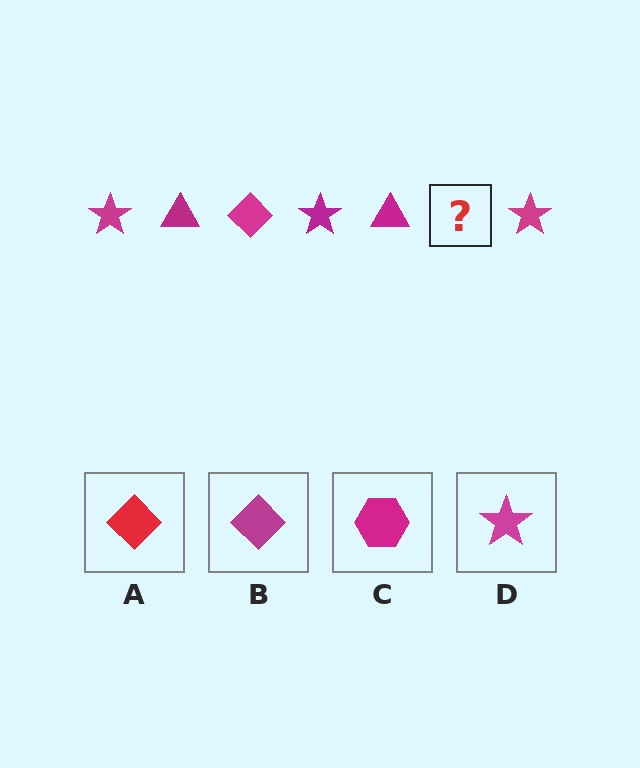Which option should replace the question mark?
Option B.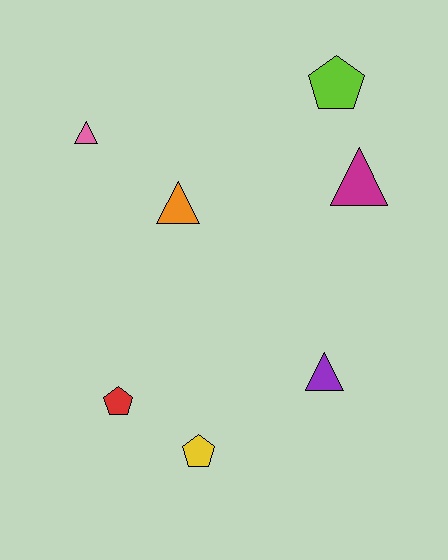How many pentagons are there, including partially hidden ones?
There are 3 pentagons.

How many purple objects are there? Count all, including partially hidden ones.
There is 1 purple object.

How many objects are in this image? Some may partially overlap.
There are 7 objects.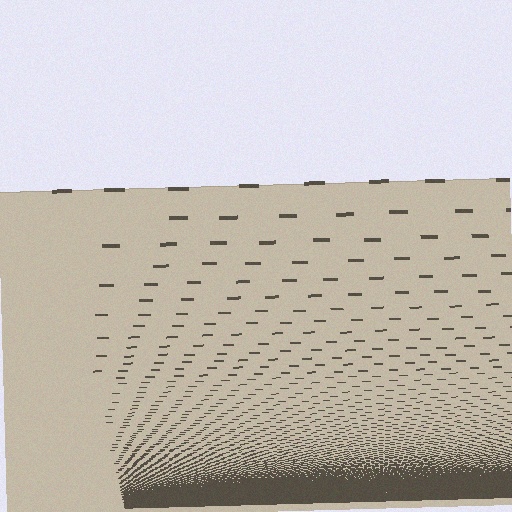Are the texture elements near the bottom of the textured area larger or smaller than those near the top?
Smaller. The gradient is inverted — elements near the bottom are smaller and denser.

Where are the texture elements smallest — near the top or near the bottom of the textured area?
Near the bottom.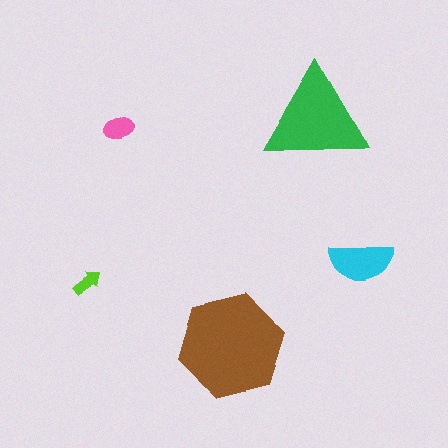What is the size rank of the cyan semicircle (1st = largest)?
3rd.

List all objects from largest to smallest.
The brown hexagon, the green triangle, the cyan semicircle, the pink ellipse, the lime arrow.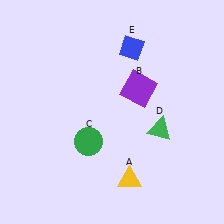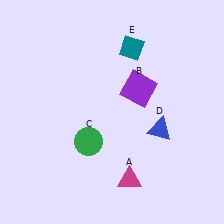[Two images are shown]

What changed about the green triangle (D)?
In Image 1, D is green. In Image 2, it changed to blue.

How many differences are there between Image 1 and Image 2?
There are 3 differences between the two images.